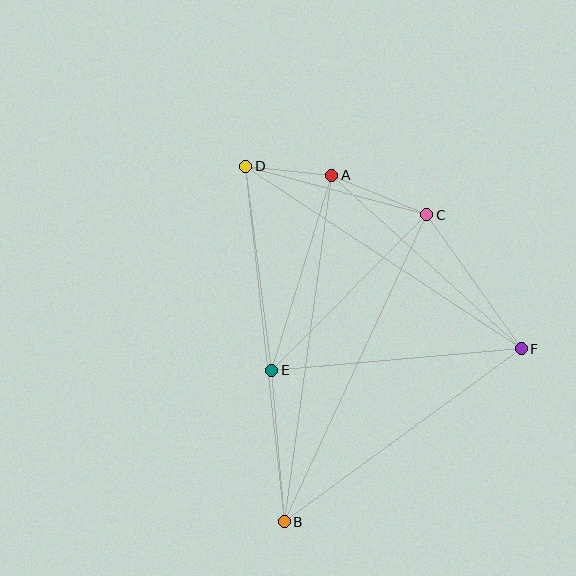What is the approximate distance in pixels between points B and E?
The distance between B and E is approximately 152 pixels.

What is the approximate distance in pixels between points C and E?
The distance between C and E is approximately 219 pixels.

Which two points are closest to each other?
Points A and D are closest to each other.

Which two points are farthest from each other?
Points B and D are farthest from each other.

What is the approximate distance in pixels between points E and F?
The distance between E and F is approximately 250 pixels.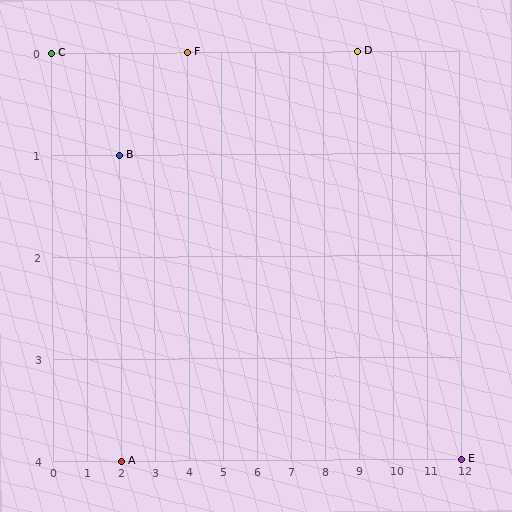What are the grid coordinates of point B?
Point B is at grid coordinates (2, 1).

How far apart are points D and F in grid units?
Points D and F are 5 columns apart.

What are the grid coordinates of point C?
Point C is at grid coordinates (0, 0).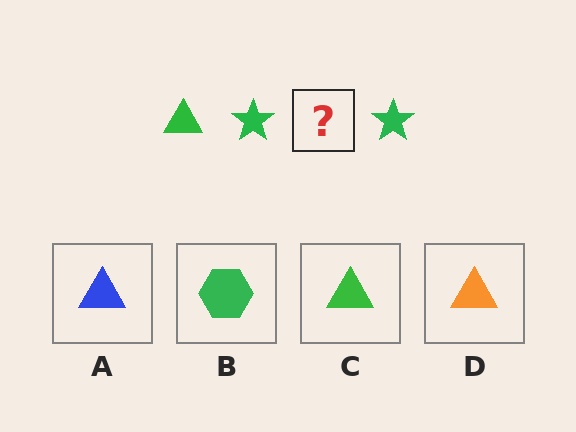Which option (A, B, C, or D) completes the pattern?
C.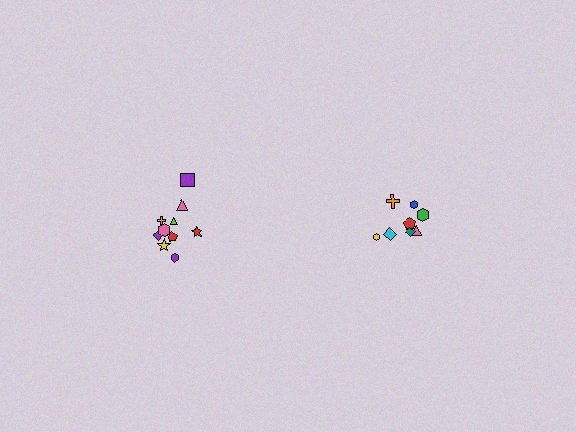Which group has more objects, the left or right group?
The left group.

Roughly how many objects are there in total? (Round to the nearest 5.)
Roughly 20 objects in total.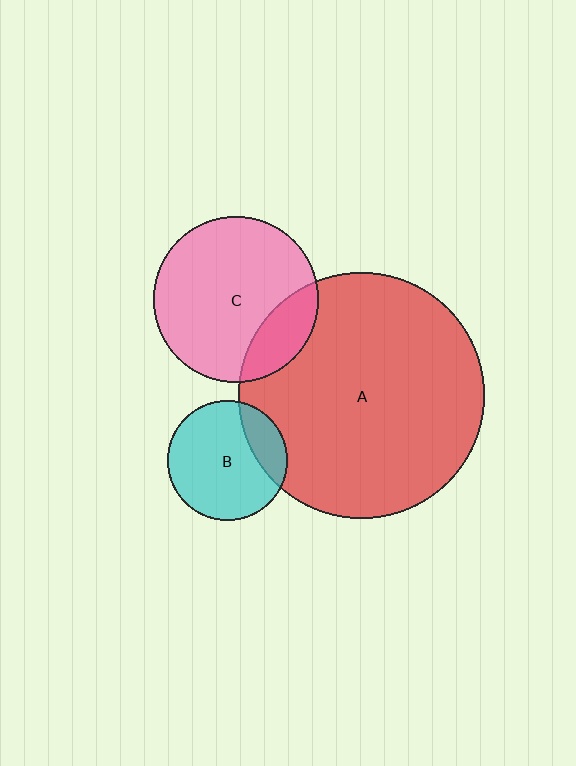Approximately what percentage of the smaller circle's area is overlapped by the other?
Approximately 20%.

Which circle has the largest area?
Circle A (red).